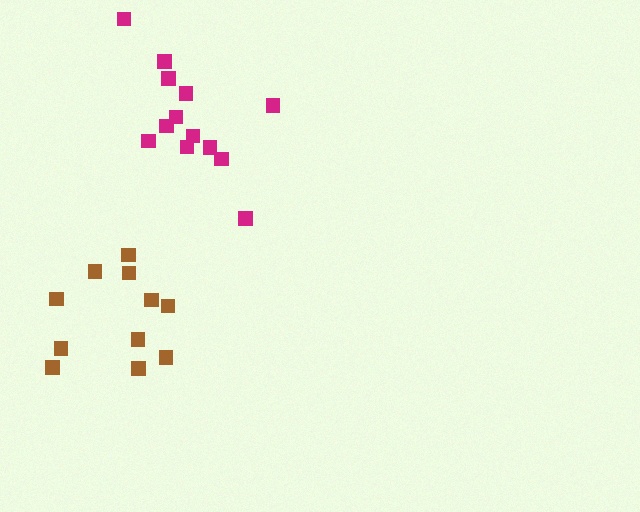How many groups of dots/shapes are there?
There are 2 groups.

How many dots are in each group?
Group 1: 13 dots, Group 2: 11 dots (24 total).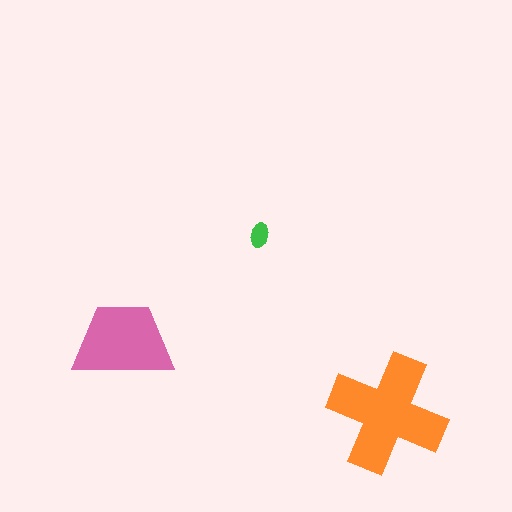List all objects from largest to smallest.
The orange cross, the pink trapezoid, the green ellipse.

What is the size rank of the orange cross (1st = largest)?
1st.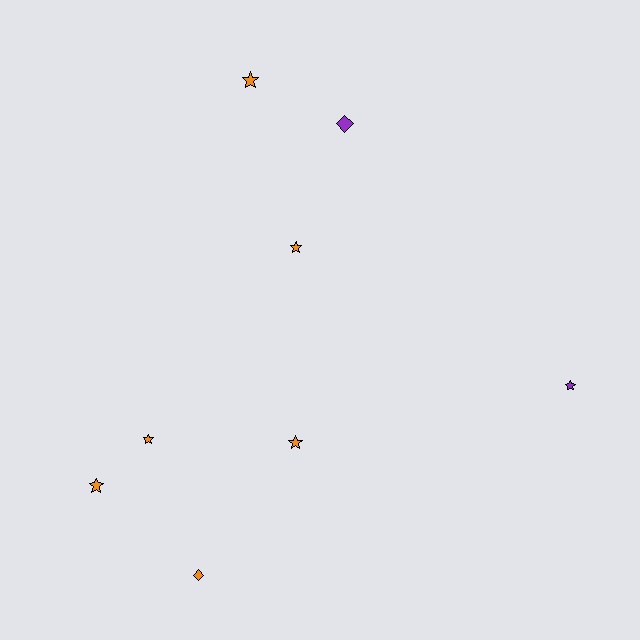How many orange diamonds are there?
There is 1 orange diamond.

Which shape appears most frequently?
Star, with 6 objects.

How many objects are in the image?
There are 8 objects.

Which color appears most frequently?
Orange, with 6 objects.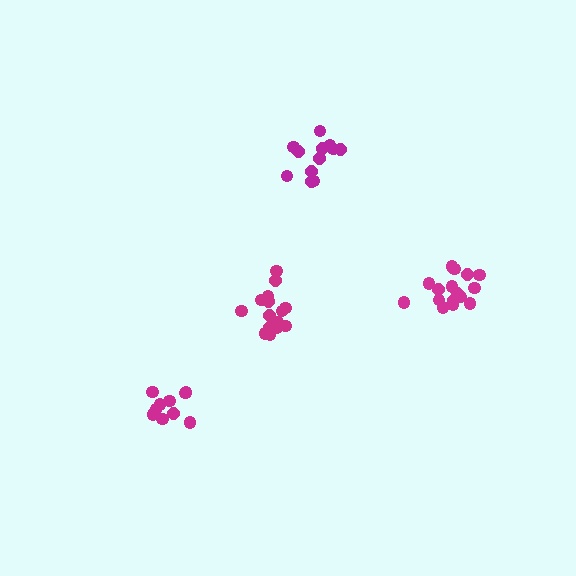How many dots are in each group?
Group 1: 10 dots, Group 2: 12 dots, Group 3: 16 dots, Group 4: 16 dots (54 total).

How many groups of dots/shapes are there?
There are 4 groups.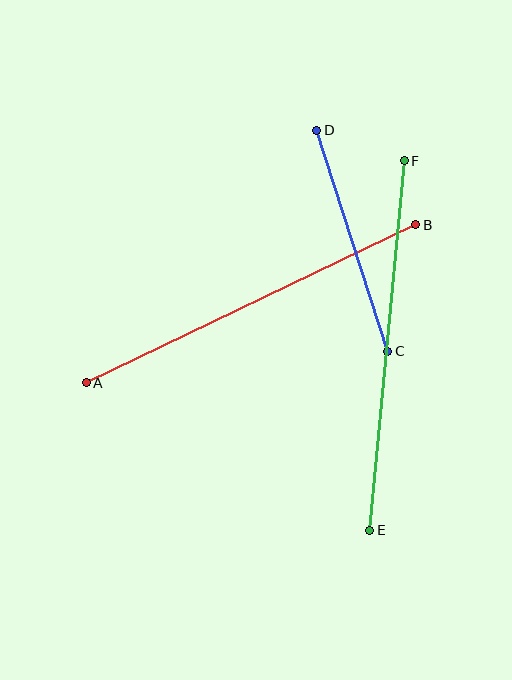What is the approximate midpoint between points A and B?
The midpoint is at approximately (251, 304) pixels.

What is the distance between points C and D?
The distance is approximately 232 pixels.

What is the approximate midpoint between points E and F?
The midpoint is at approximately (387, 346) pixels.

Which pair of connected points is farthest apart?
Points E and F are farthest apart.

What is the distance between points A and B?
The distance is approximately 365 pixels.